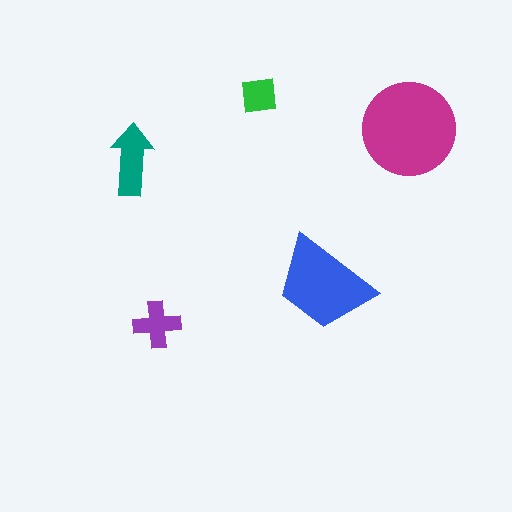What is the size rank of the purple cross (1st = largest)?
4th.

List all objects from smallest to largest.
The green square, the purple cross, the teal arrow, the blue trapezoid, the magenta circle.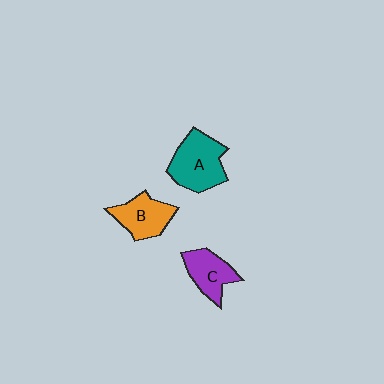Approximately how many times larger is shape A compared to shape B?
Approximately 1.3 times.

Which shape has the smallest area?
Shape C (purple).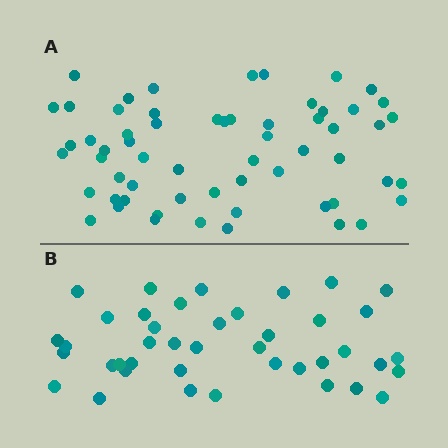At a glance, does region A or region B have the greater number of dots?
Region A (the top region) has more dots.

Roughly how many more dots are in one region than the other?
Region A has approximately 20 more dots than region B.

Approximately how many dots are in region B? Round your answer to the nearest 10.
About 40 dots. (The exact count is 41, which rounds to 40.)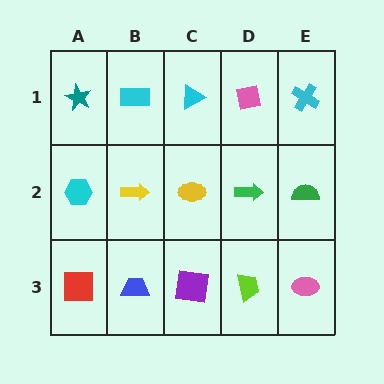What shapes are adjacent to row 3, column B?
A yellow arrow (row 2, column B), a red square (row 3, column A), a purple square (row 3, column C).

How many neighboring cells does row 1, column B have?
3.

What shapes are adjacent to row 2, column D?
A pink square (row 1, column D), a lime trapezoid (row 3, column D), a yellow ellipse (row 2, column C), a green semicircle (row 2, column E).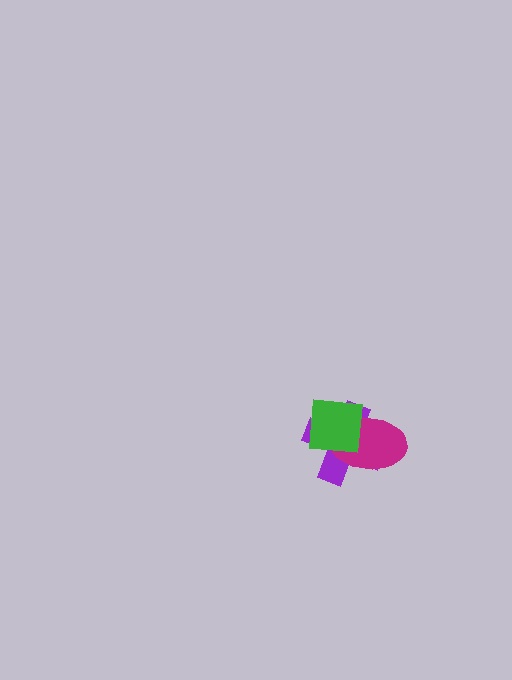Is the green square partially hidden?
No, no other shape covers it.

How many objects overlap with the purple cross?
2 objects overlap with the purple cross.